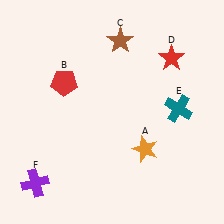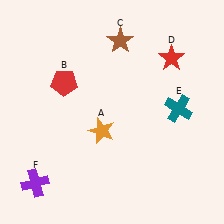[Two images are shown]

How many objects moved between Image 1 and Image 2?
1 object moved between the two images.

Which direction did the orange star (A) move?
The orange star (A) moved left.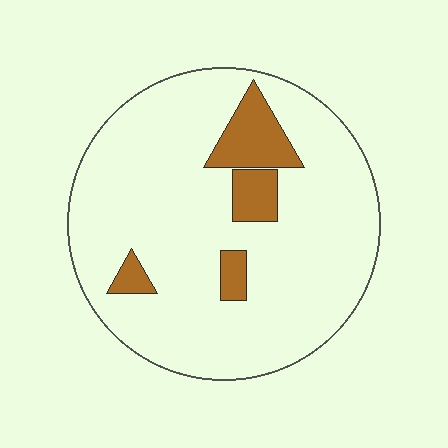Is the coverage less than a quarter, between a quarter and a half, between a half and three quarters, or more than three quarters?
Less than a quarter.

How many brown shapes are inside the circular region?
4.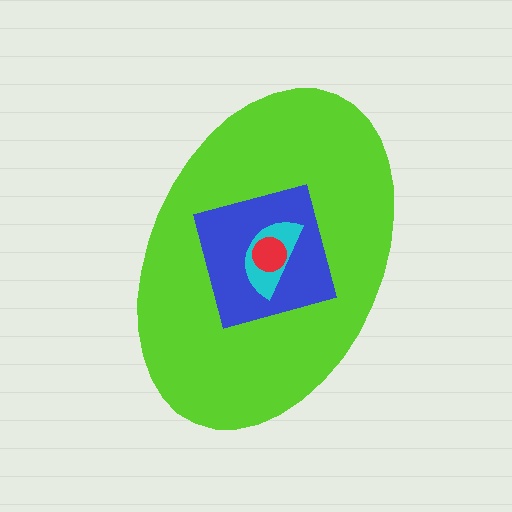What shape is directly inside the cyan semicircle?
The red circle.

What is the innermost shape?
The red circle.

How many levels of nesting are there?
4.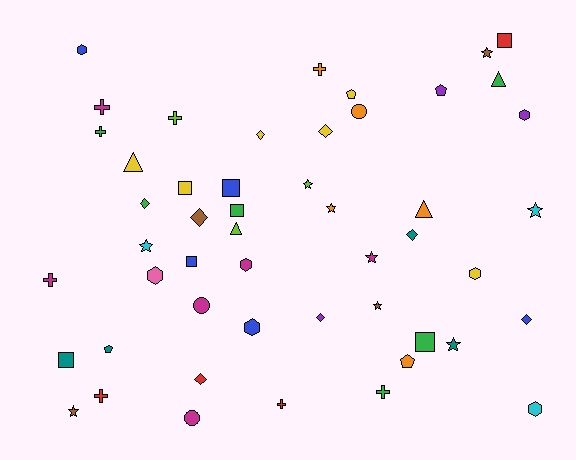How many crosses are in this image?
There are 8 crosses.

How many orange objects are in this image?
There are 5 orange objects.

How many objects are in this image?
There are 50 objects.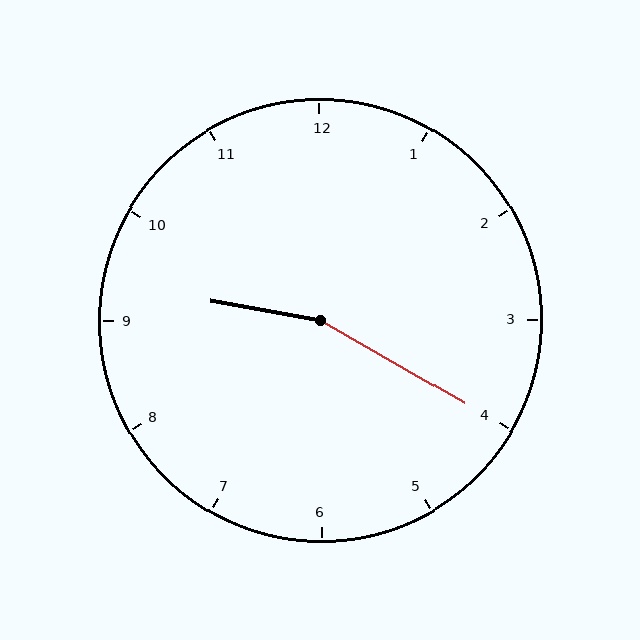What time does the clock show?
9:20.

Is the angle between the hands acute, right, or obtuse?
It is obtuse.